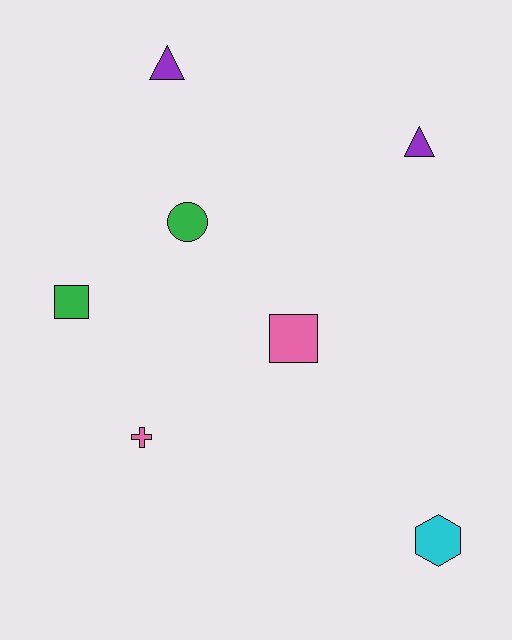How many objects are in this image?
There are 7 objects.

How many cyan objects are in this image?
There is 1 cyan object.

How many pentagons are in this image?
There are no pentagons.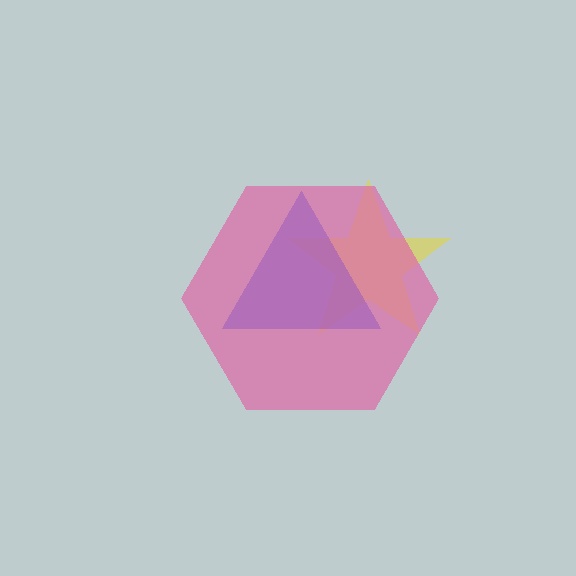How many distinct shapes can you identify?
There are 3 distinct shapes: a yellow star, a blue triangle, a pink hexagon.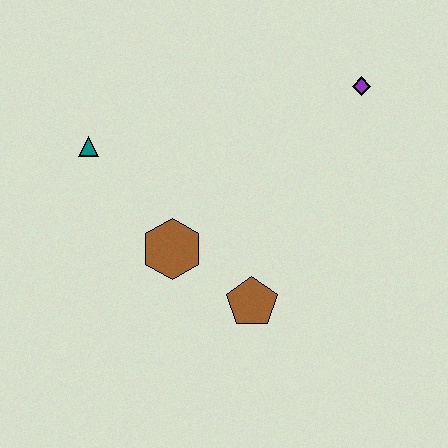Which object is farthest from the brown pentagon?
The purple diamond is farthest from the brown pentagon.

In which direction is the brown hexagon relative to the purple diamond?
The brown hexagon is to the left of the purple diamond.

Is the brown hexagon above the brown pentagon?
Yes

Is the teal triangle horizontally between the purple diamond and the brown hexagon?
No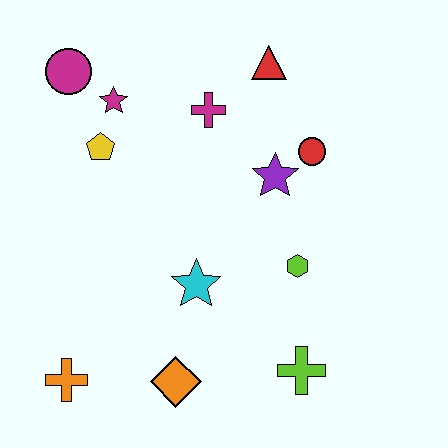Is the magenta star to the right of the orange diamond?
No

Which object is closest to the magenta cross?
The red triangle is closest to the magenta cross.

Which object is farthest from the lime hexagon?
The magenta circle is farthest from the lime hexagon.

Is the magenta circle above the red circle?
Yes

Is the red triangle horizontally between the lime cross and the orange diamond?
Yes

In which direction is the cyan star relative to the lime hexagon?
The cyan star is to the left of the lime hexagon.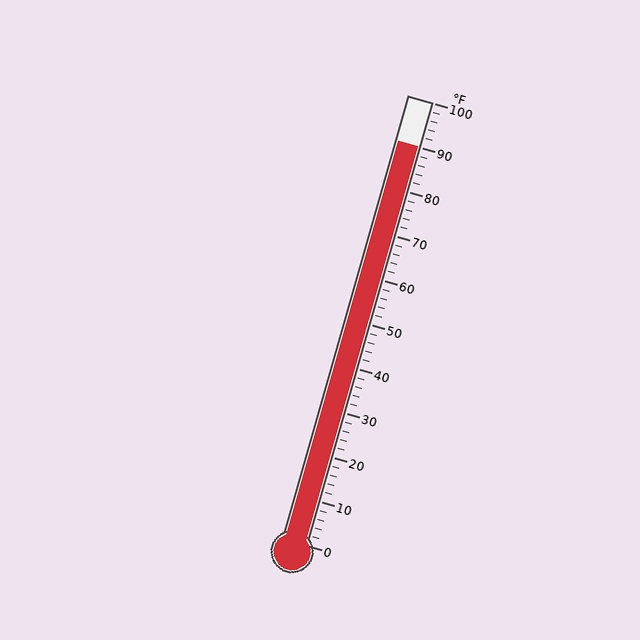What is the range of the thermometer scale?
The thermometer scale ranges from 0°F to 100°F.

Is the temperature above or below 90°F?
The temperature is at 90°F.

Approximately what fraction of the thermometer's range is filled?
The thermometer is filled to approximately 90% of its range.